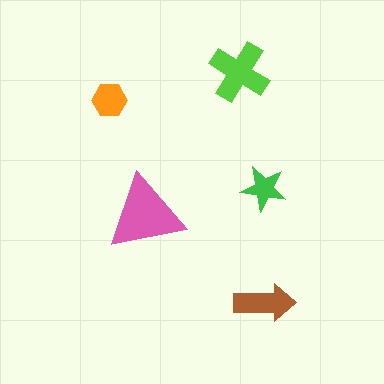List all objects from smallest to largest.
The green star, the orange hexagon, the brown arrow, the lime cross, the pink triangle.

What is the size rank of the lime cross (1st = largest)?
2nd.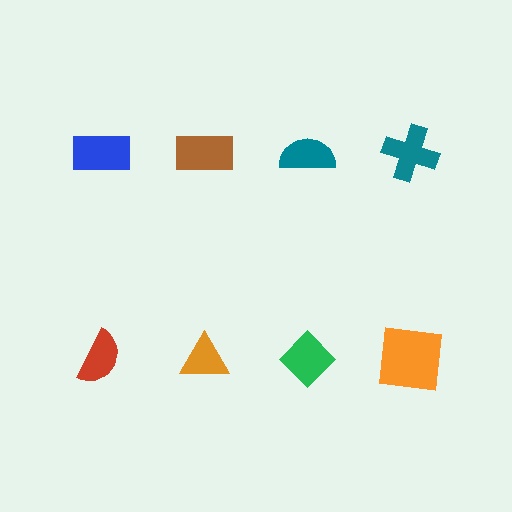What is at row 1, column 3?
A teal semicircle.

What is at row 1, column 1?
A blue rectangle.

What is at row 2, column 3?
A green diamond.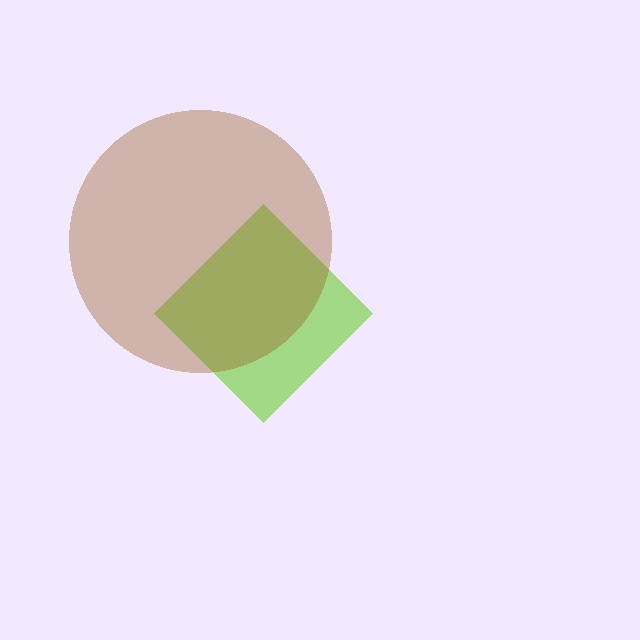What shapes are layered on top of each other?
The layered shapes are: a lime diamond, a brown circle.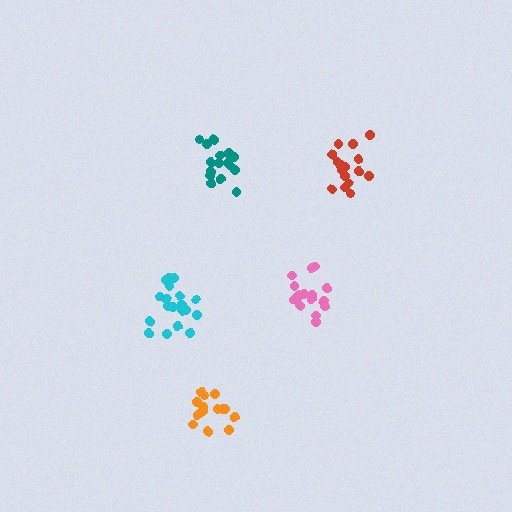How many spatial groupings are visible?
There are 5 spatial groupings.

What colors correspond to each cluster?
The clusters are colored: red, teal, orange, pink, cyan.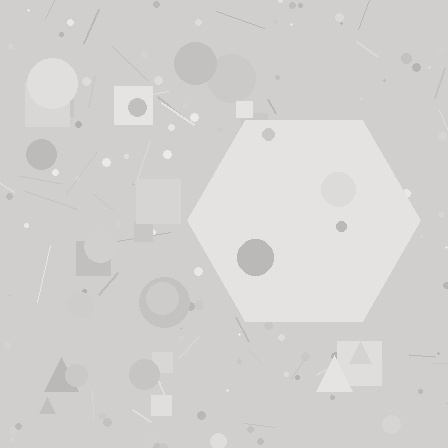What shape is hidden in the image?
A hexagon is hidden in the image.